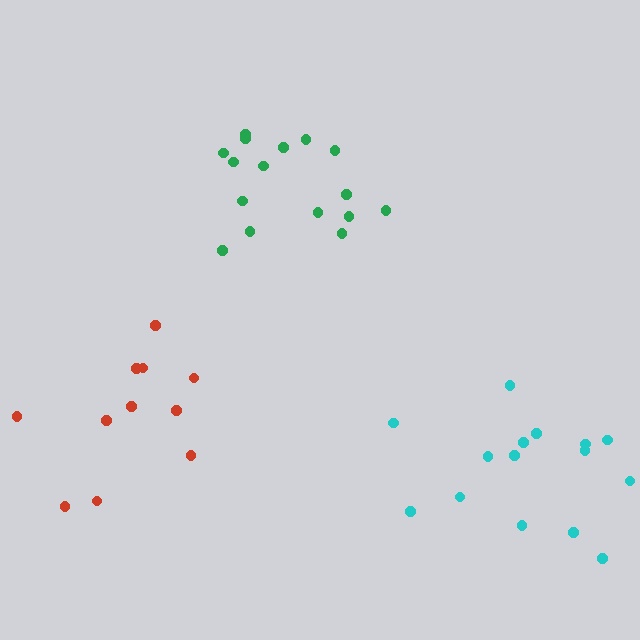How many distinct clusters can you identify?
There are 3 distinct clusters.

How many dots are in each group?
Group 1: 16 dots, Group 2: 11 dots, Group 3: 15 dots (42 total).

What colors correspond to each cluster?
The clusters are colored: green, red, cyan.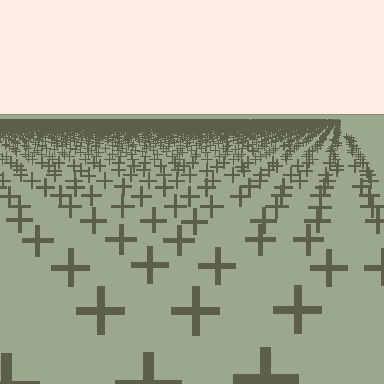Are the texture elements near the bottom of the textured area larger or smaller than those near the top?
Larger. Near the bottom, elements are closer to the viewer and appear at a bigger on-screen size.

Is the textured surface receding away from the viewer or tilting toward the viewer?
The surface is receding away from the viewer. Texture elements get smaller and denser toward the top.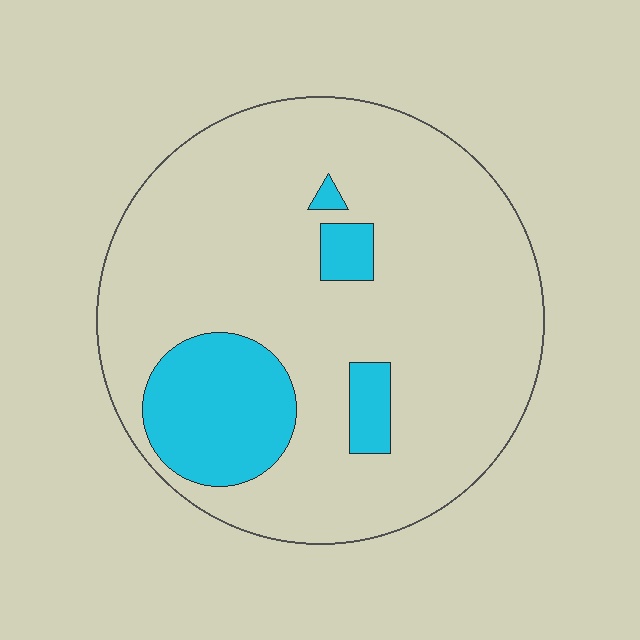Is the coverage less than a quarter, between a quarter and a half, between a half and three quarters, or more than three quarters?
Less than a quarter.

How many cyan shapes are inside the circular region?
4.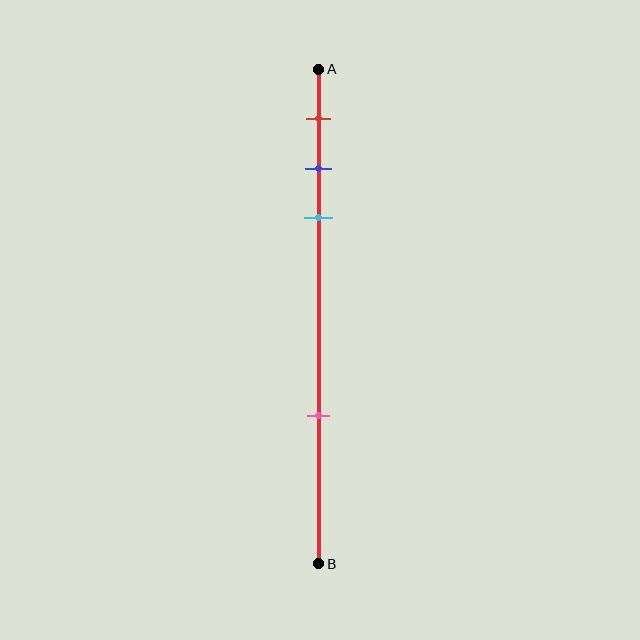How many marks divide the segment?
There are 4 marks dividing the segment.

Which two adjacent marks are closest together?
The blue and cyan marks are the closest adjacent pair.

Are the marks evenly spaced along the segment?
No, the marks are not evenly spaced.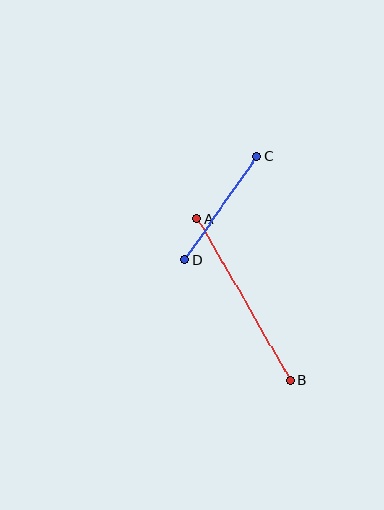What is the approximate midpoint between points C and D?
The midpoint is at approximately (221, 208) pixels.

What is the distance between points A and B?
The distance is approximately 187 pixels.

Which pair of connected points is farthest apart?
Points A and B are farthest apart.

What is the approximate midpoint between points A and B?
The midpoint is at approximately (244, 300) pixels.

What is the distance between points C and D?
The distance is approximately 126 pixels.